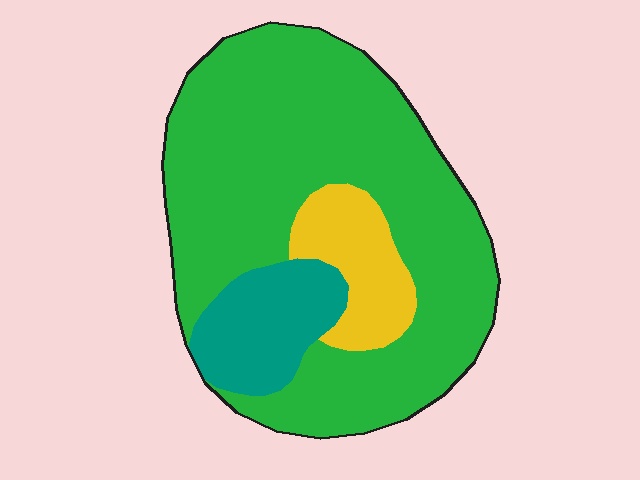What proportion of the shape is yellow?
Yellow takes up about one eighth (1/8) of the shape.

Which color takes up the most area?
Green, at roughly 75%.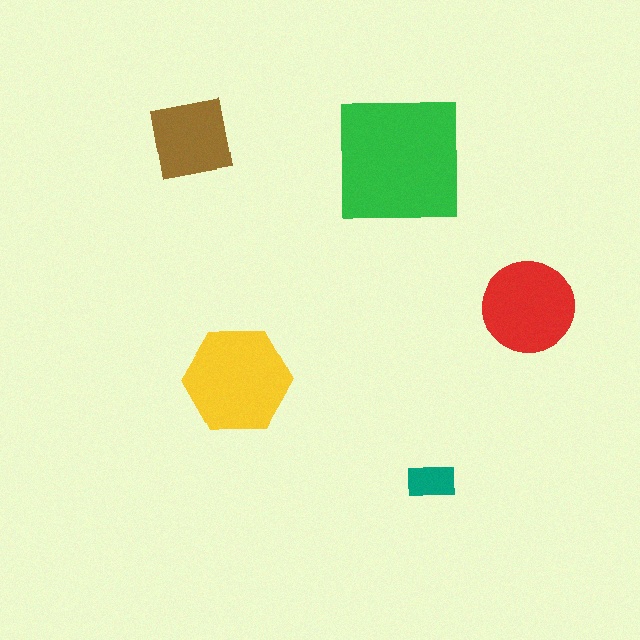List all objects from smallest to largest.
The teal rectangle, the brown square, the red circle, the yellow hexagon, the green square.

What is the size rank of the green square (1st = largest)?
1st.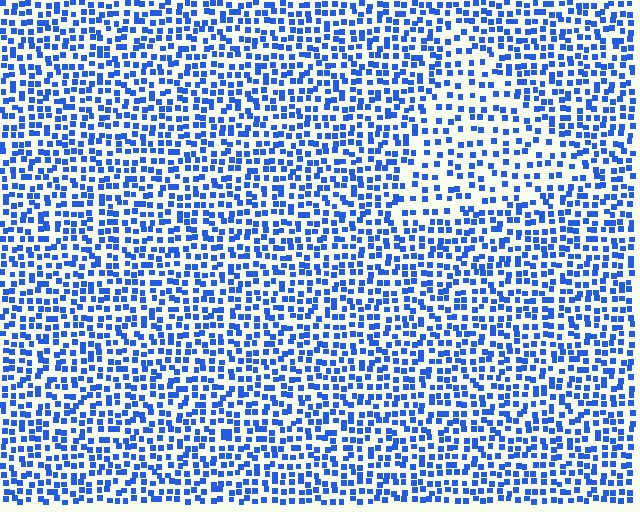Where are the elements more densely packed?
The elements are more densely packed outside the triangle boundary.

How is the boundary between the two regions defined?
The boundary is defined by a change in element density (approximately 1.7x ratio). All elements are the same color, size, and shape.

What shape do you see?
I see a triangle.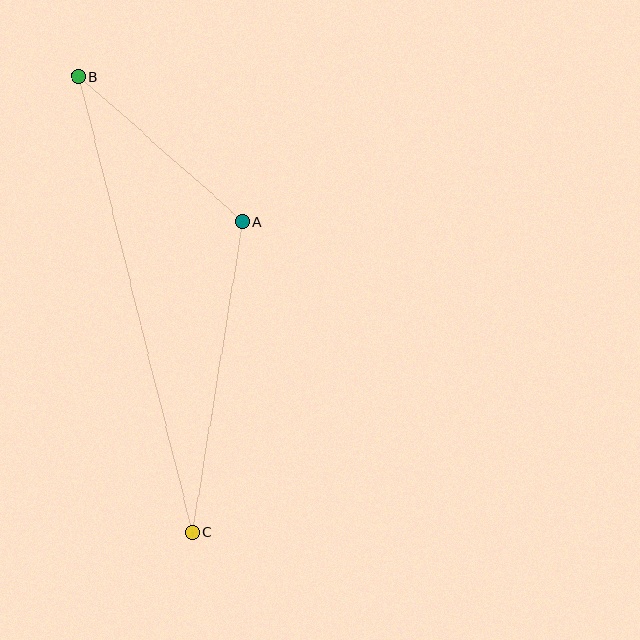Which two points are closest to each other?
Points A and B are closest to each other.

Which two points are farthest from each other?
Points B and C are farthest from each other.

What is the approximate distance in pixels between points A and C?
The distance between A and C is approximately 315 pixels.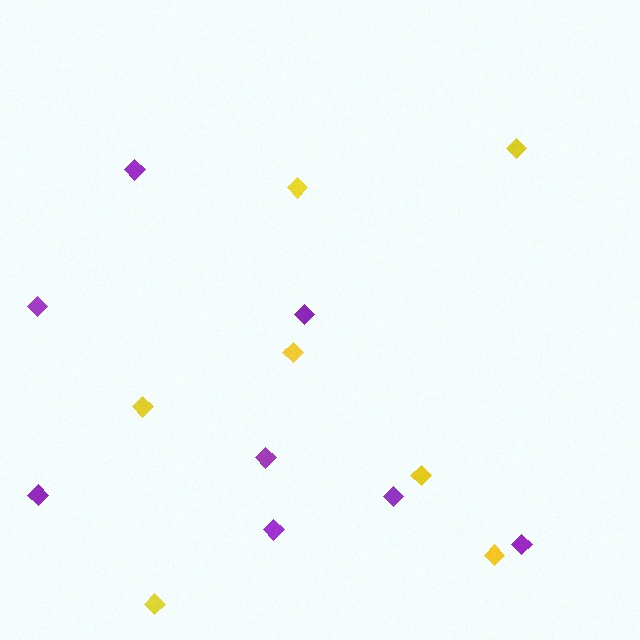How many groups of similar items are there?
There are 2 groups: one group of purple diamonds (8) and one group of yellow diamonds (7).